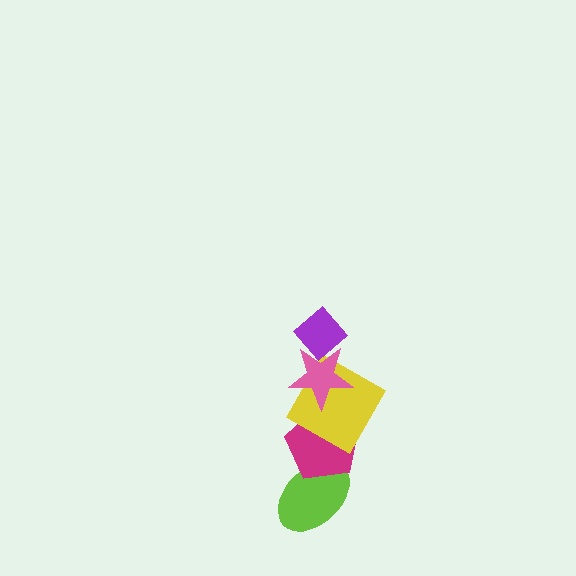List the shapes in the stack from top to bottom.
From top to bottom: the purple diamond, the pink star, the yellow square, the magenta pentagon, the lime ellipse.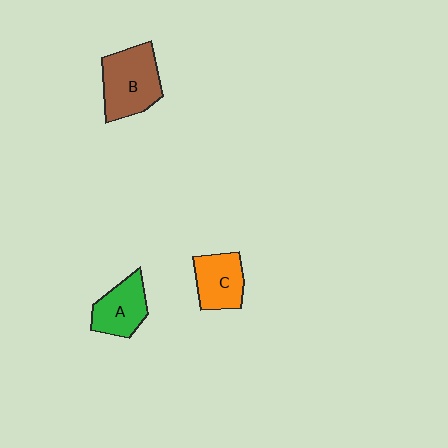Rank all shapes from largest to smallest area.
From largest to smallest: B (brown), A (green), C (orange).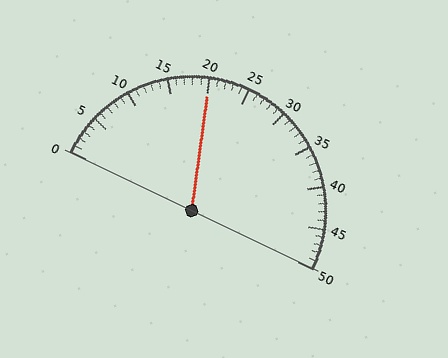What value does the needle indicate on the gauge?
The needle indicates approximately 20.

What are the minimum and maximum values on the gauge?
The gauge ranges from 0 to 50.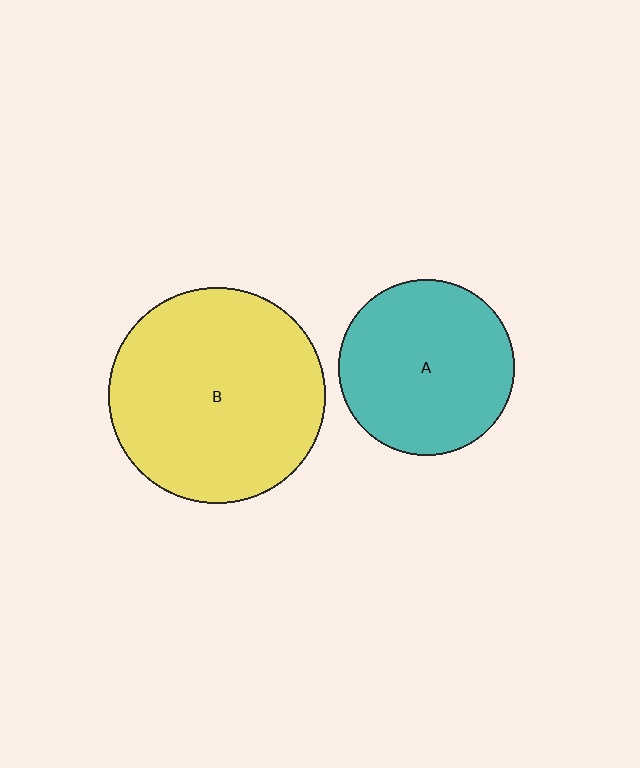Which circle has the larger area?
Circle B (yellow).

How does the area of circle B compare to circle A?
Approximately 1.5 times.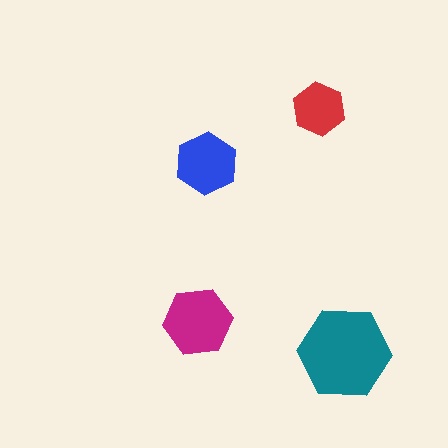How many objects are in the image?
There are 4 objects in the image.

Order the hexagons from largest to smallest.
the teal one, the magenta one, the blue one, the red one.